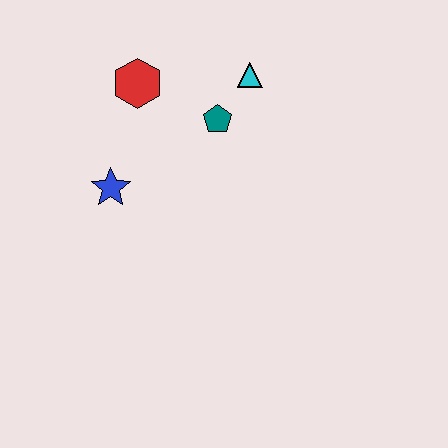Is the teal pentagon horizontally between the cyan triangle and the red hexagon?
Yes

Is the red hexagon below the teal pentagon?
No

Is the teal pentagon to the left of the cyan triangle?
Yes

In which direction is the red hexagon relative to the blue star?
The red hexagon is above the blue star.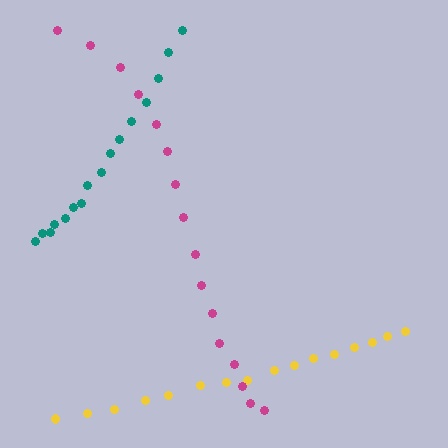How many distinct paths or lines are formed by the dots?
There are 3 distinct paths.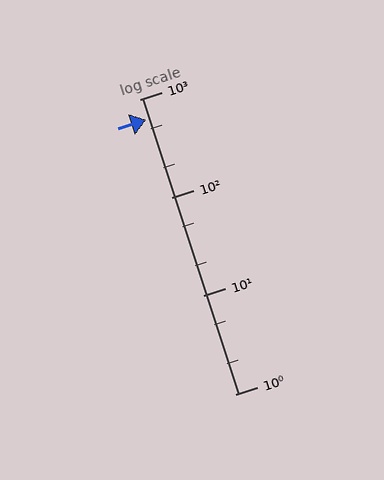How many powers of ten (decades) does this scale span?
The scale spans 3 decades, from 1 to 1000.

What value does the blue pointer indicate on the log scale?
The pointer indicates approximately 620.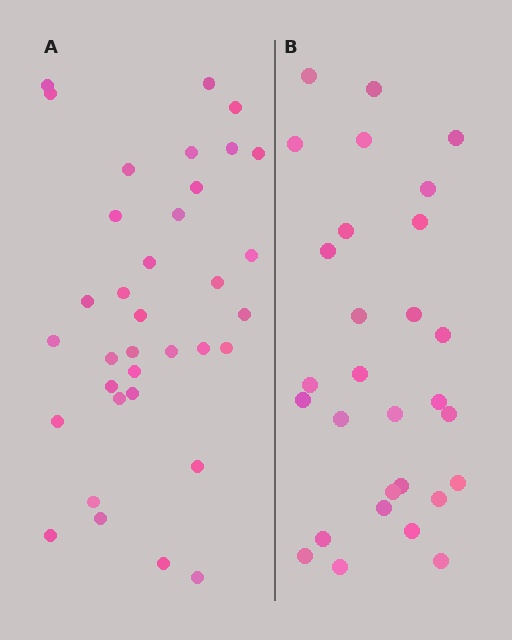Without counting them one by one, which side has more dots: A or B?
Region A (the left region) has more dots.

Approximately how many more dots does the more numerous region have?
Region A has about 6 more dots than region B.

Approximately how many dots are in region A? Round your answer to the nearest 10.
About 40 dots. (The exact count is 35, which rounds to 40.)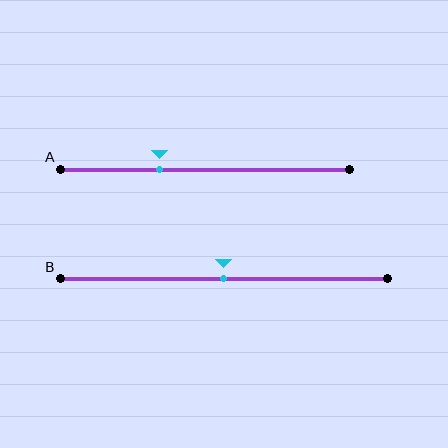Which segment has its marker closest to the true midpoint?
Segment B has its marker closest to the true midpoint.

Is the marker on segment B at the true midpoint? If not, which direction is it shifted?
Yes, the marker on segment B is at the true midpoint.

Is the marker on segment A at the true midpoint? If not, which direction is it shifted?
No, the marker on segment A is shifted to the left by about 16% of the segment length.